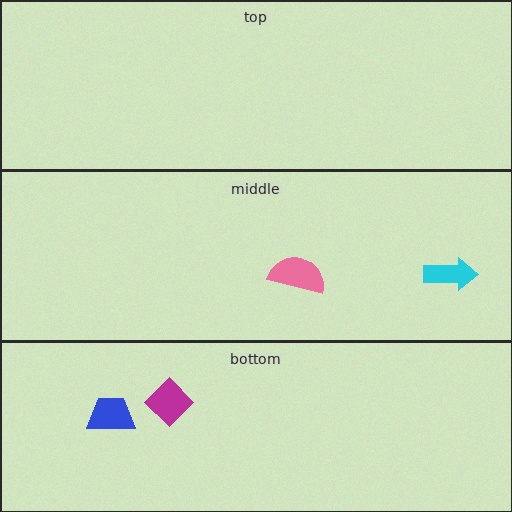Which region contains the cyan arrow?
The middle region.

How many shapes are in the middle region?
2.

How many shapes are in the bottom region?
2.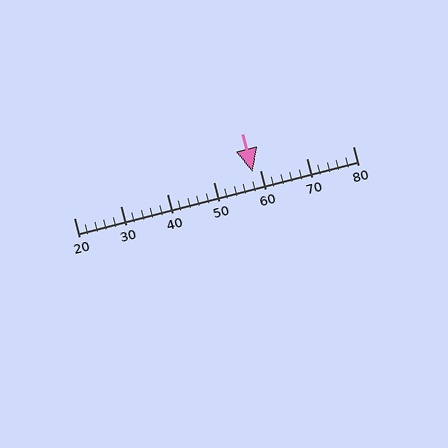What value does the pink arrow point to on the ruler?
The pink arrow points to approximately 58.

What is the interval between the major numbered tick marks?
The major tick marks are spaced 10 units apart.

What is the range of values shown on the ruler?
The ruler shows values from 20 to 80.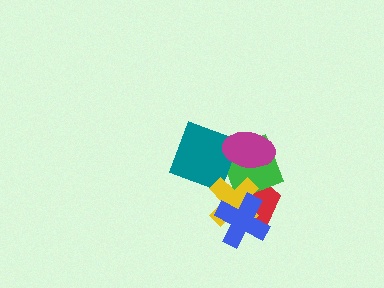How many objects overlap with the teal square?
2 objects overlap with the teal square.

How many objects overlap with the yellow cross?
3 objects overlap with the yellow cross.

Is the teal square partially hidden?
Yes, it is partially covered by another shape.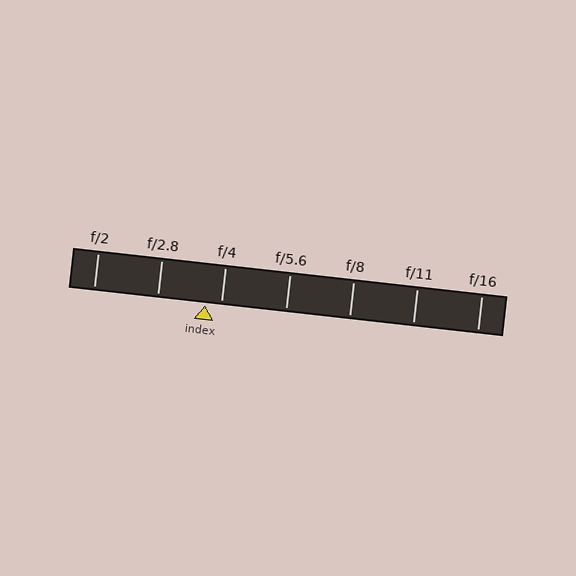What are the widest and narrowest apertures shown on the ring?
The widest aperture shown is f/2 and the narrowest is f/16.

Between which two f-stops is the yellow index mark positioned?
The index mark is between f/2.8 and f/4.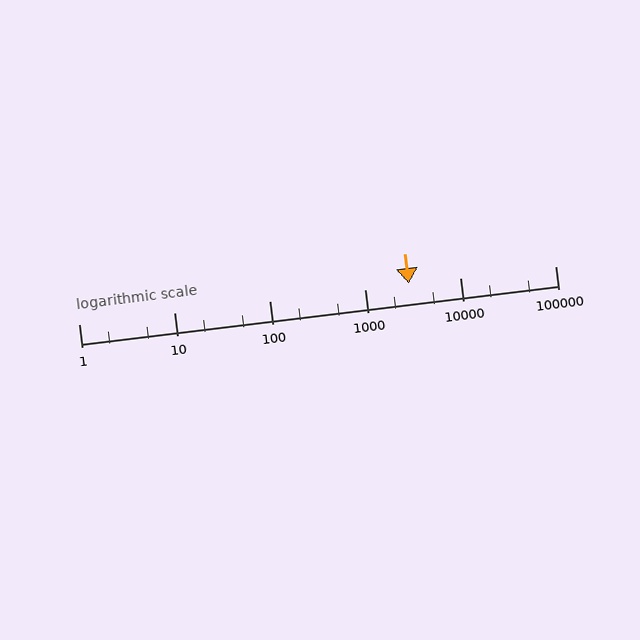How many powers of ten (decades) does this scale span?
The scale spans 5 decades, from 1 to 100000.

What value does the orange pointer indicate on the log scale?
The pointer indicates approximately 2900.